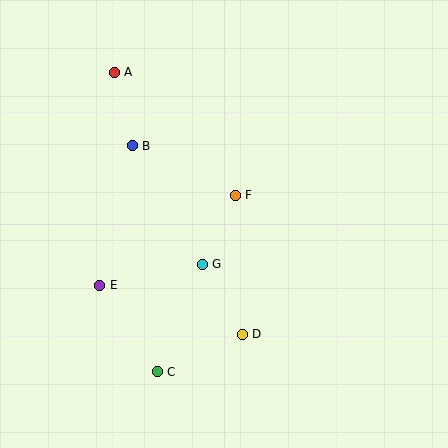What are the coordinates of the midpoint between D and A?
The midpoint between D and A is at (178, 203).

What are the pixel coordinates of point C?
Point C is at (157, 372).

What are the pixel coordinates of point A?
Point A is at (114, 72).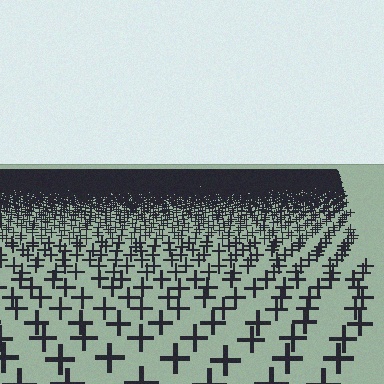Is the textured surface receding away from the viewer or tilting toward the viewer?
The surface is receding away from the viewer. Texture elements get smaller and denser toward the top.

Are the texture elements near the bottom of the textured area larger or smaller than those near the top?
Larger. Near the bottom, elements are closer to the viewer and appear at a bigger on-screen size.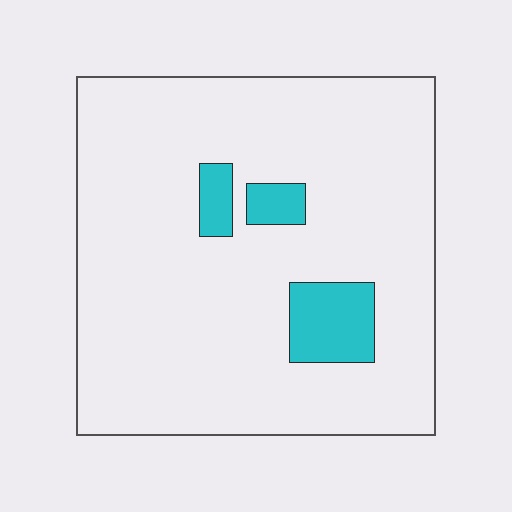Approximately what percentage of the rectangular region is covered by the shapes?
Approximately 10%.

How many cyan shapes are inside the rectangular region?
3.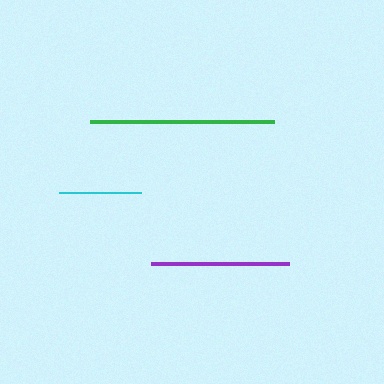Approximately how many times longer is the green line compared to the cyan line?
The green line is approximately 2.3 times the length of the cyan line.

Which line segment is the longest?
The green line is the longest at approximately 183 pixels.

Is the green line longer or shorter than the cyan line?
The green line is longer than the cyan line.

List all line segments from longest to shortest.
From longest to shortest: green, purple, cyan.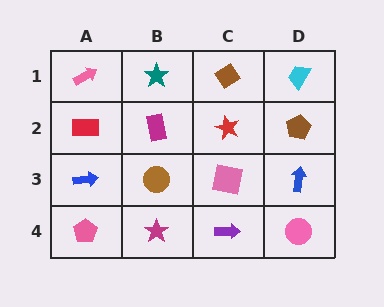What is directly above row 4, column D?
A blue arrow.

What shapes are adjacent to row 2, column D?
A cyan trapezoid (row 1, column D), a blue arrow (row 3, column D), a red star (row 2, column C).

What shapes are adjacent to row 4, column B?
A brown circle (row 3, column B), a pink pentagon (row 4, column A), a purple arrow (row 4, column C).